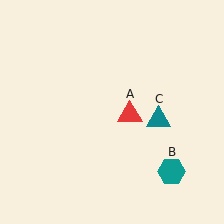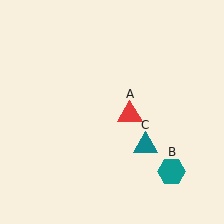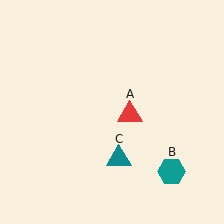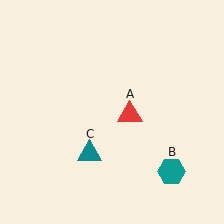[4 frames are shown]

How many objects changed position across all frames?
1 object changed position: teal triangle (object C).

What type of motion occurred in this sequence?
The teal triangle (object C) rotated clockwise around the center of the scene.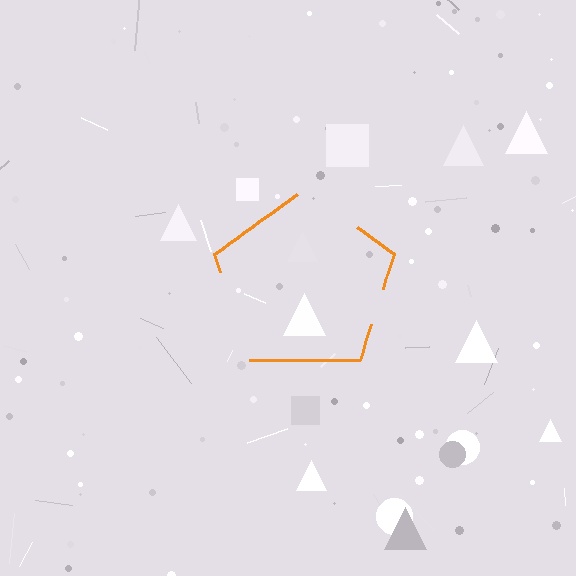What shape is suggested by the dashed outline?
The dashed outline suggests a pentagon.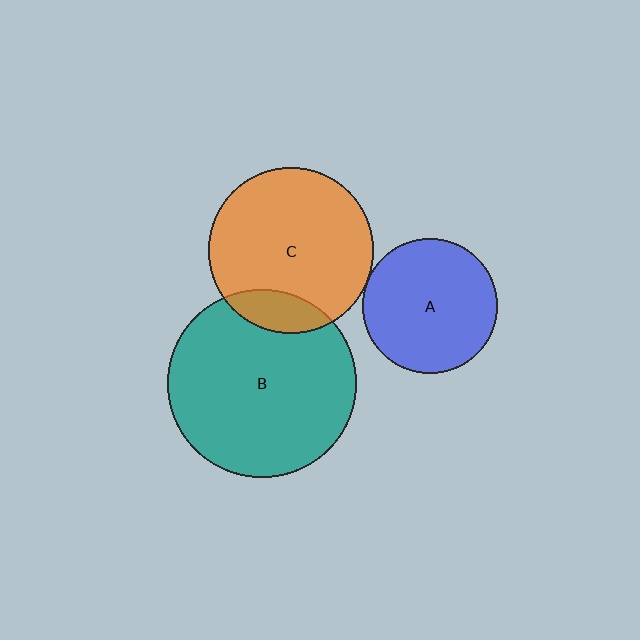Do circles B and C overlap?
Yes.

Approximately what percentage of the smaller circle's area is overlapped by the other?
Approximately 15%.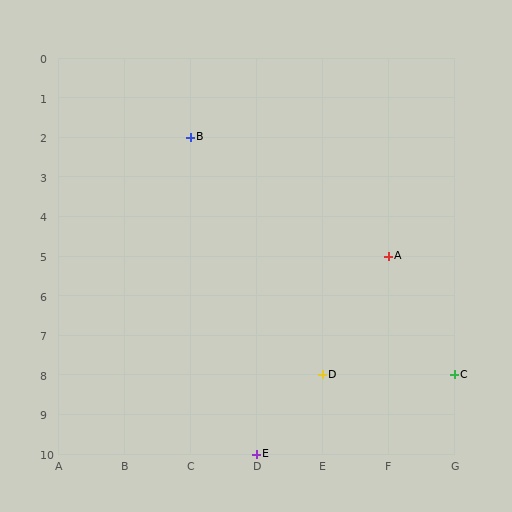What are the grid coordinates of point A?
Point A is at grid coordinates (F, 5).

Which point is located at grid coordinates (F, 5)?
Point A is at (F, 5).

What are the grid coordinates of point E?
Point E is at grid coordinates (D, 10).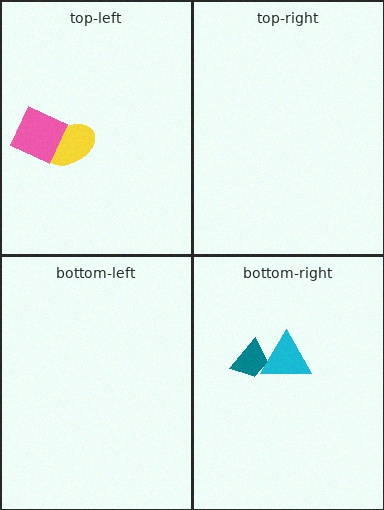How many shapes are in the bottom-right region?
2.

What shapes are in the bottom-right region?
The cyan triangle, the teal trapezoid.